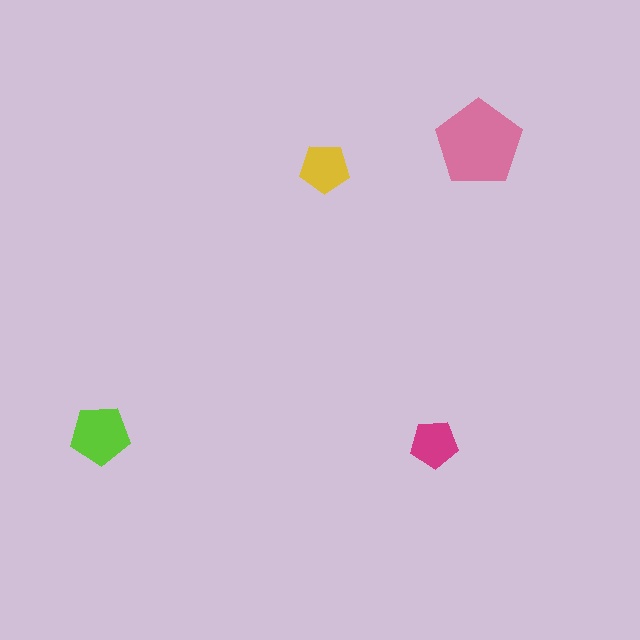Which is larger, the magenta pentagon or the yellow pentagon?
The yellow one.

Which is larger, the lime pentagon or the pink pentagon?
The pink one.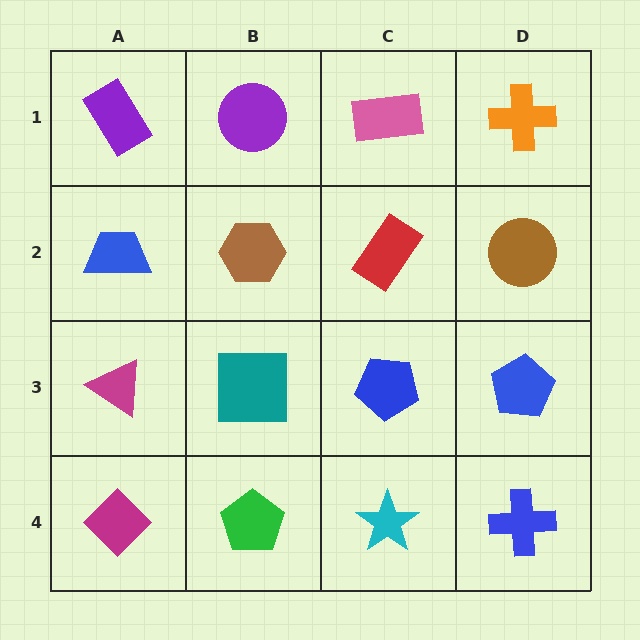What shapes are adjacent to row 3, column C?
A red rectangle (row 2, column C), a cyan star (row 4, column C), a teal square (row 3, column B), a blue pentagon (row 3, column D).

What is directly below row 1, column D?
A brown circle.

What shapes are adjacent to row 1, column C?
A red rectangle (row 2, column C), a purple circle (row 1, column B), an orange cross (row 1, column D).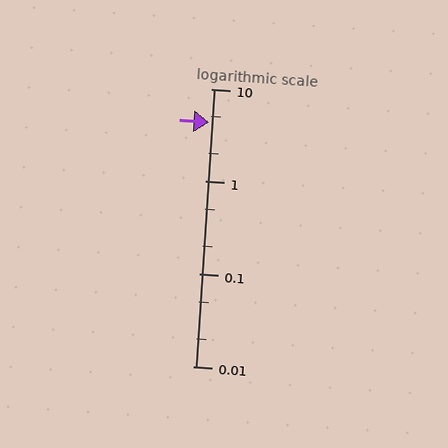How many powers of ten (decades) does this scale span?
The scale spans 3 decades, from 0.01 to 10.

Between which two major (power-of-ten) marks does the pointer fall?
The pointer is between 1 and 10.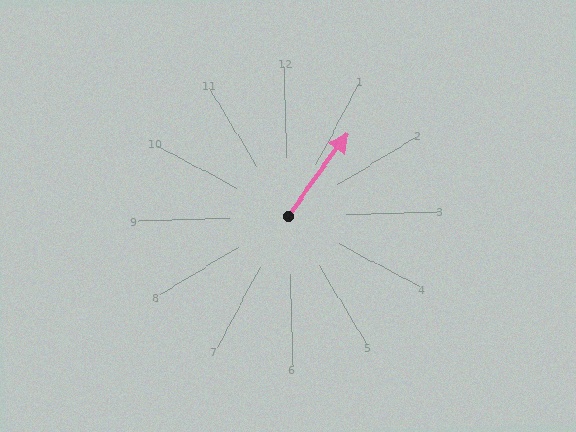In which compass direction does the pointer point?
Northeast.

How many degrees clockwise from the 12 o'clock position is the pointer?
Approximately 38 degrees.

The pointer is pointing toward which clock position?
Roughly 1 o'clock.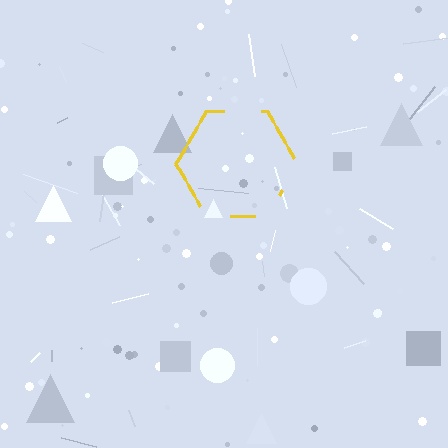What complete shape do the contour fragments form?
The contour fragments form a hexagon.